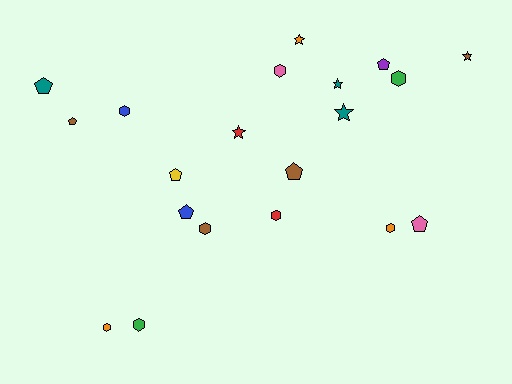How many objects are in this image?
There are 20 objects.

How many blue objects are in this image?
There are 2 blue objects.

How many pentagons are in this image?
There are 7 pentagons.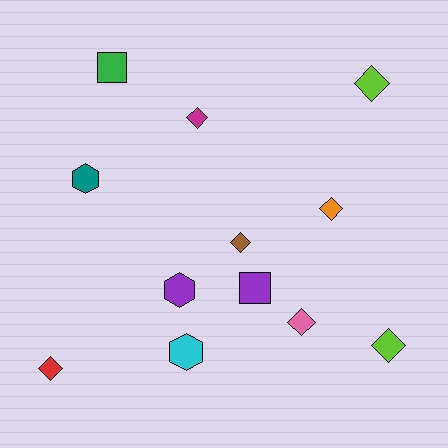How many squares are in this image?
There are 2 squares.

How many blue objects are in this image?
There are no blue objects.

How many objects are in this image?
There are 12 objects.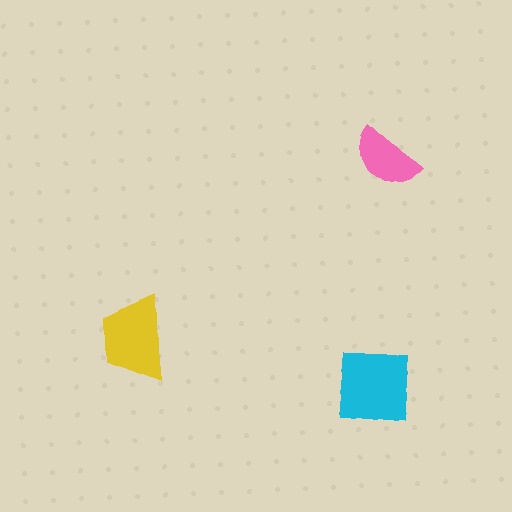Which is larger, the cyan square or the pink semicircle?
The cyan square.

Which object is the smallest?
The pink semicircle.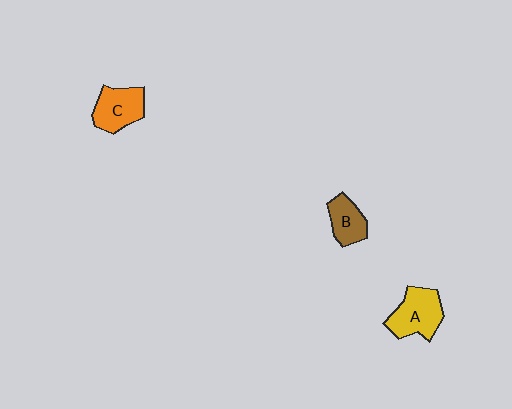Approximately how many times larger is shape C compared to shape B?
Approximately 1.3 times.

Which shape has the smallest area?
Shape B (brown).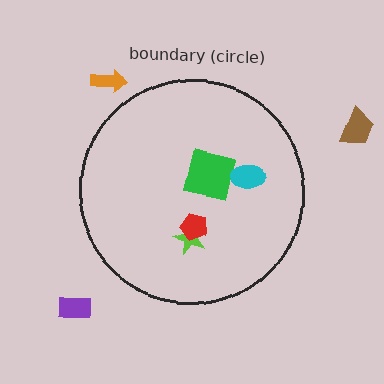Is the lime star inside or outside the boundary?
Inside.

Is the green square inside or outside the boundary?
Inside.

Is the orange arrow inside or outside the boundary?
Outside.